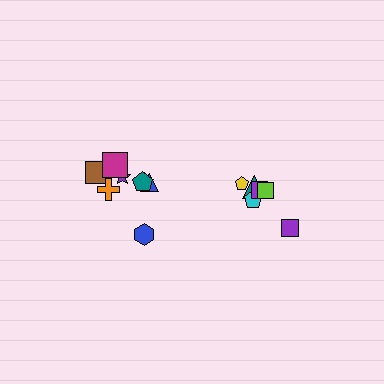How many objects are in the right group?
There are 6 objects.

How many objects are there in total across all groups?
There are 14 objects.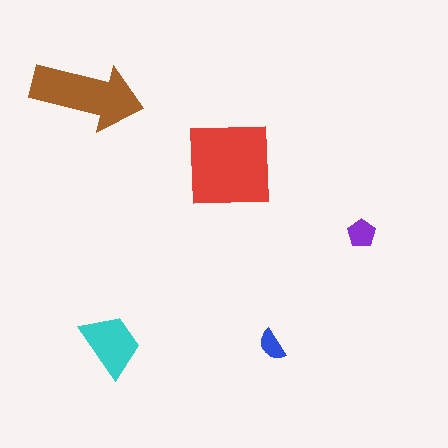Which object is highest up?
The brown arrow is topmost.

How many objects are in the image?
There are 5 objects in the image.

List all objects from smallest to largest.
The blue semicircle, the purple pentagon, the cyan trapezoid, the brown arrow, the red square.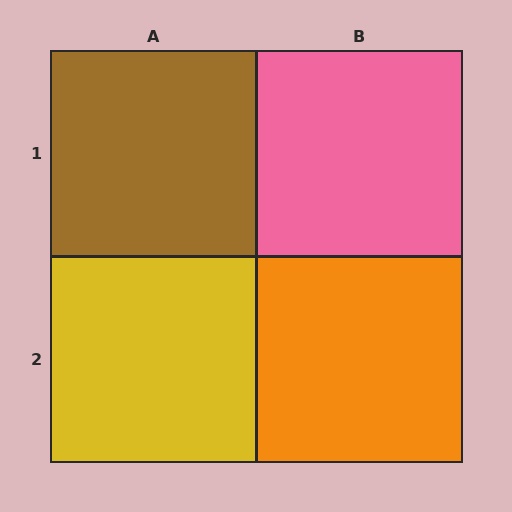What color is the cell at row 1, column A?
Brown.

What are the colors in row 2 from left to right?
Yellow, orange.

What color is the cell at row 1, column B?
Pink.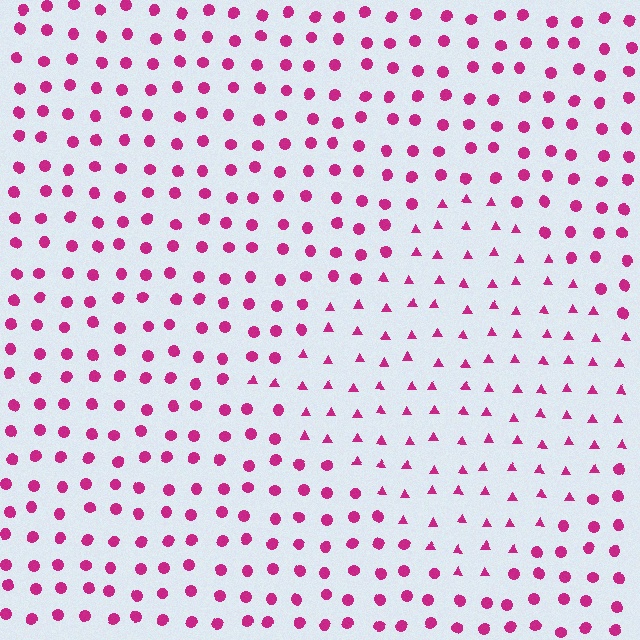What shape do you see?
I see a diamond.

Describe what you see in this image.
The image is filled with small magenta elements arranged in a uniform grid. A diamond-shaped region contains triangles, while the surrounding area contains circles. The boundary is defined purely by the change in element shape.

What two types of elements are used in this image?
The image uses triangles inside the diamond region and circles outside it.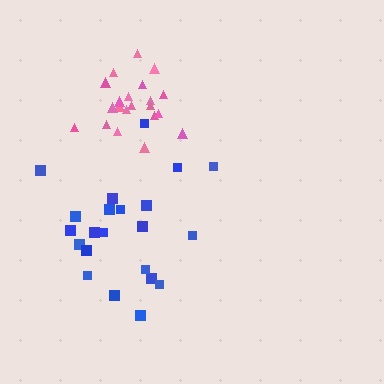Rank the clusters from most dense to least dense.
pink, blue.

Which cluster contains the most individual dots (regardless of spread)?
Blue (22).